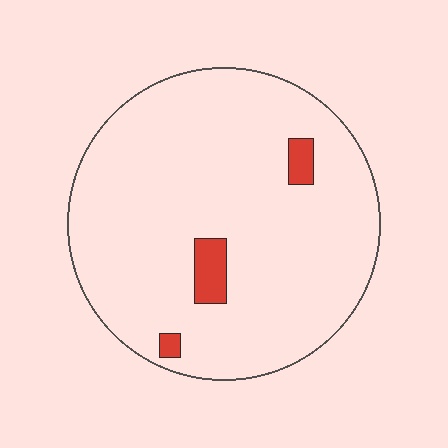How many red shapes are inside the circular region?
3.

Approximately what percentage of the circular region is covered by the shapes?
Approximately 5%.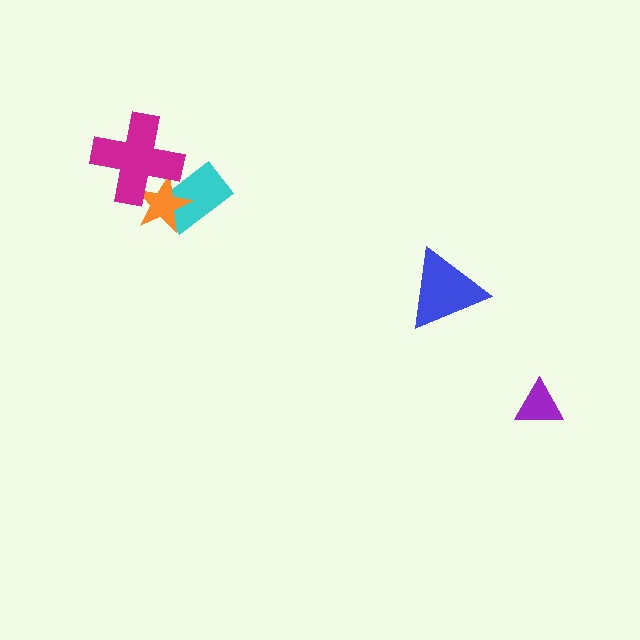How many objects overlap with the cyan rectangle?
2 objects overlap with the cyan rectangle.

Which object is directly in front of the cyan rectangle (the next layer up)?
The orange star is directly in front of the cyan rectangle.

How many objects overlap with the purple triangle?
0 objects overlap with the purple triangle.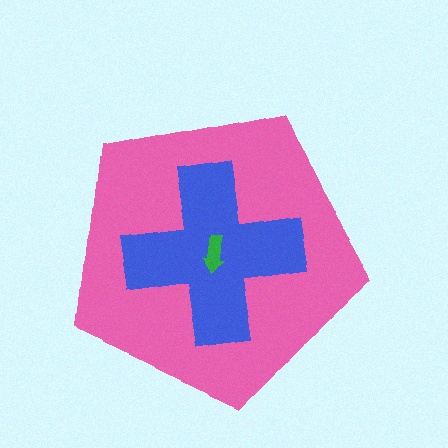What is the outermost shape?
The pink pentagon.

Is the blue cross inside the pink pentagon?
Yes.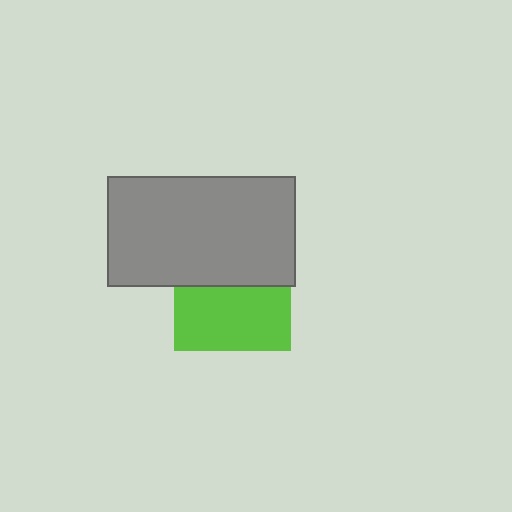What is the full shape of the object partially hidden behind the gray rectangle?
The partially hidden object is a lime square.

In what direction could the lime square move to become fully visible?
The lime square could move down. That would shift it out from behind the gray rectangle entirely.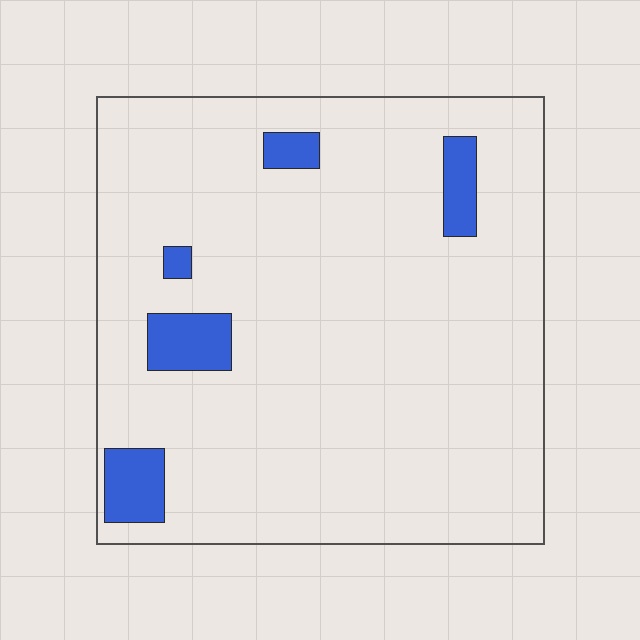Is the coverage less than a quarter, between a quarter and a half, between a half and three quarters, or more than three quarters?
Less than a quarter.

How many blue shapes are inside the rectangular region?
5.